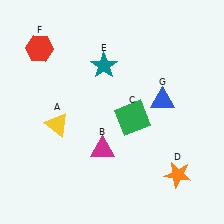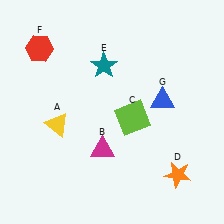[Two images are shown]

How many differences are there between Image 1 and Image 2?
There is 1 difference between the two images.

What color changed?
The square (C) changed from green in Image 1 to lime in Image 2.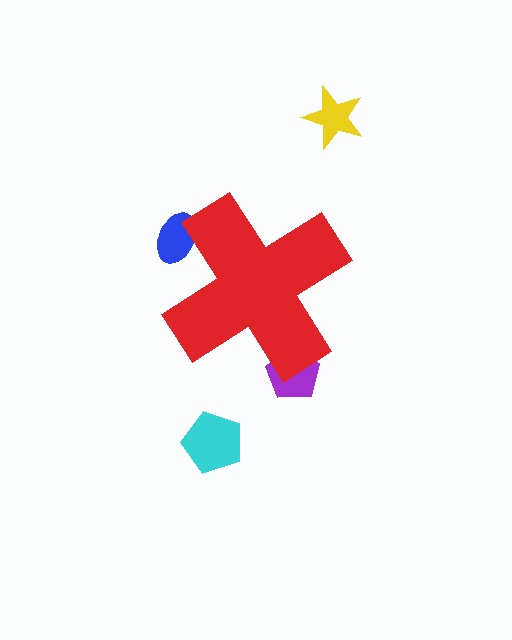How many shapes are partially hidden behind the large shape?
2 shapes are partially hidden.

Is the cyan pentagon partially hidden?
No, the cyan pentagon is fully visible.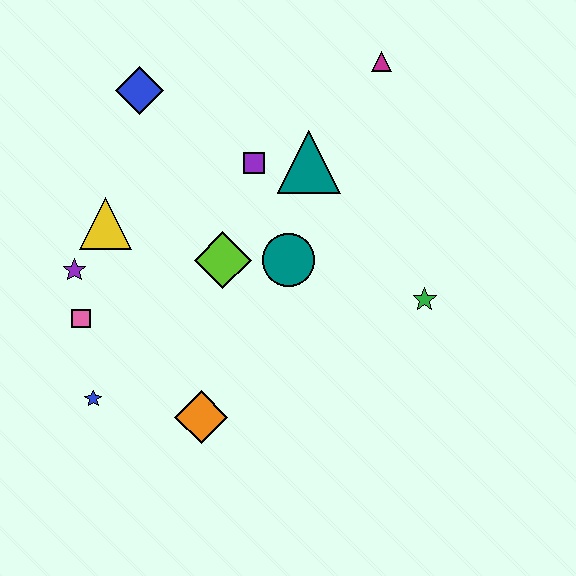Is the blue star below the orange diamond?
No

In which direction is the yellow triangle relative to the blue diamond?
The yellow triangle is below the blue diamond.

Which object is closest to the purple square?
The teal triangle is closest to the purple square.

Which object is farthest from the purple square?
The blue star is farthest from the purple square.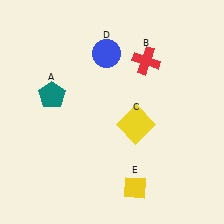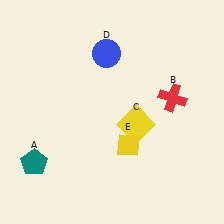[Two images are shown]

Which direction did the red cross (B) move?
The red cross (B) moved down.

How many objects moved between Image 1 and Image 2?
3 objects moved between the two images.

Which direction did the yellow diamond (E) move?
The yellow diamond (E) moved up.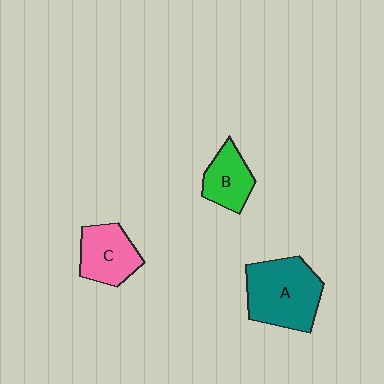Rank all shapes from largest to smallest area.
From largest to smallest: A (teal), C (pink), B (green).